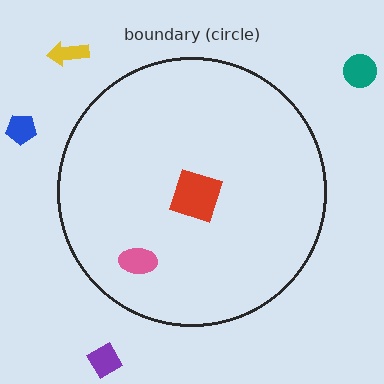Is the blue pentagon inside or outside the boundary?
Outside.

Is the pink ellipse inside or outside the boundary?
Inside.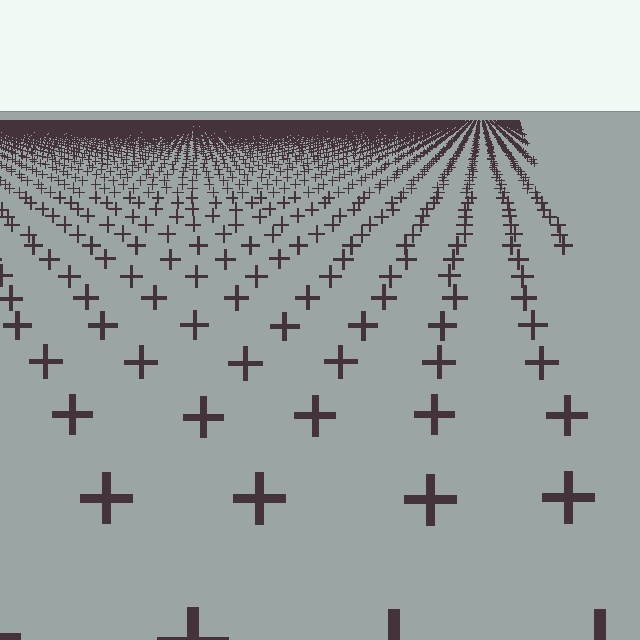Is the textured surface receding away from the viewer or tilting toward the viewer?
The surface is receding away from the viewer. Texture elements get smaller and denser toward the top.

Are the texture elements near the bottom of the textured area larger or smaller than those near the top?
Larger. Near the bottom, elements are closer to the viewer and appear at a bigger on-screen size.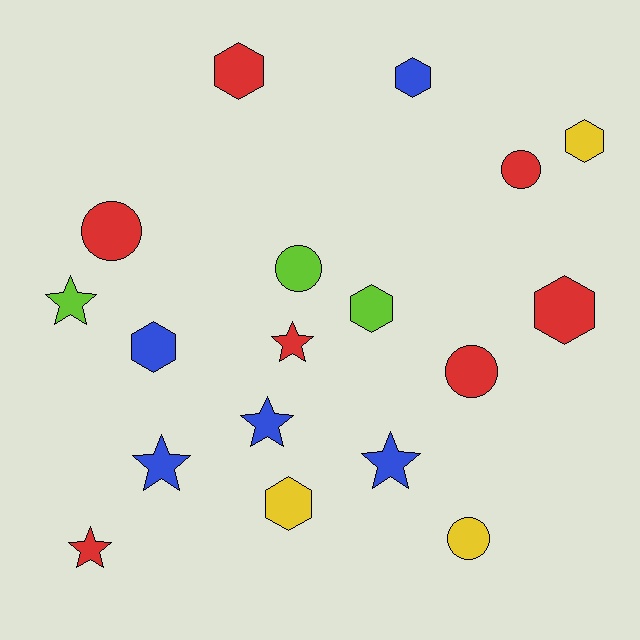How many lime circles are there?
There is 1 lime circle.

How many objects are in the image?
There are 18 objects.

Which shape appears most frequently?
Hexagon, with 7 objects.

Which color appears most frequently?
Red, with 7 objects.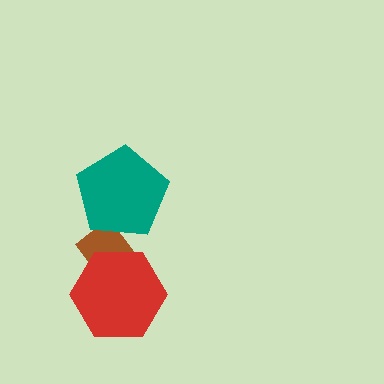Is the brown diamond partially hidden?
Yes, it is partially covered by another shape.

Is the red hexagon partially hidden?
No, no other shape covers it.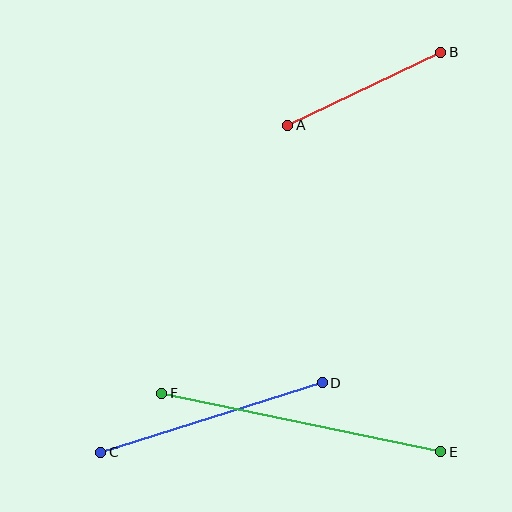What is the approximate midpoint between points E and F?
The midpoint is at approximately (301, 422) pixels.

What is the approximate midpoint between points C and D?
The midpoint is at approximately (212, 418) pixels.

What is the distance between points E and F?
The distance is approximately 285 pixels.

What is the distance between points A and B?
The distance is approximately 170 pixels.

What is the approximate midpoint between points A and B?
The midpoint is at approximately (364, 89) pixels.